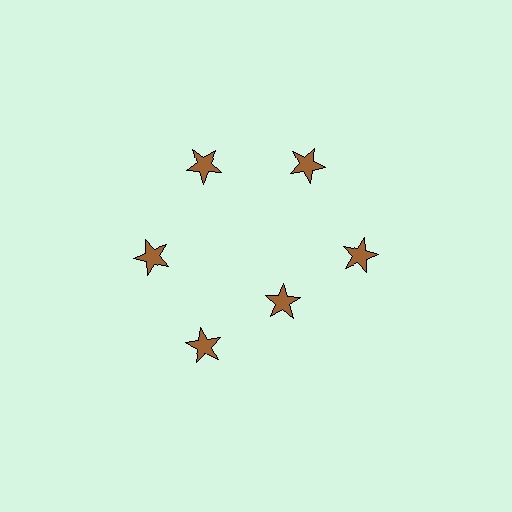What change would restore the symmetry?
The symmetry would be restored by moving it outward, back onto the ring so that all 6 stars sit at equal angles and equal distance from the center.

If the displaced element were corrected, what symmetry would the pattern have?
It would have 6-fold rotational symmetry — the pattern would map onto itself every 60 degrees.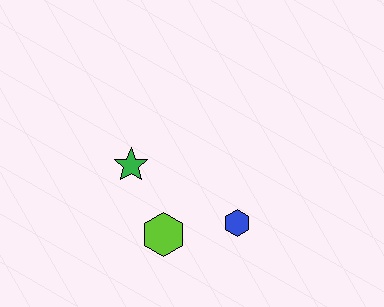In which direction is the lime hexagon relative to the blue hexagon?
The lime hexagon is to the left of the blue hexagon.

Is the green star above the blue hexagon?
Yes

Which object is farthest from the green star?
The blue hexagon is farthest from the green star.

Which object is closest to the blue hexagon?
The lime hexagon is closest to the blue hexagon.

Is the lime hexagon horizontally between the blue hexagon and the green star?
Yes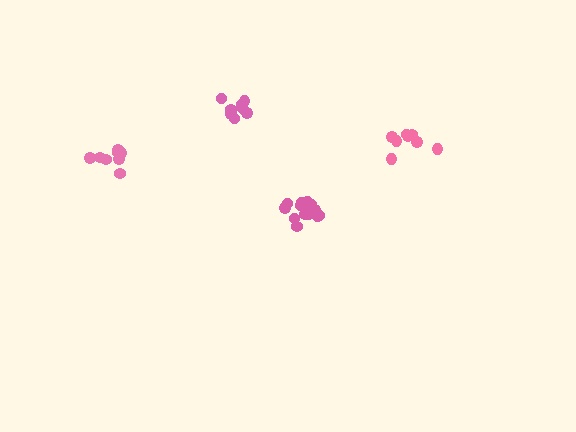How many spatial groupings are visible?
There are 4 spatial groupings.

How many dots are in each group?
Group 1: 13 dots, Group 2: 8 dots, Group 3: 8 dots, Group 4: 8 dots (37 total).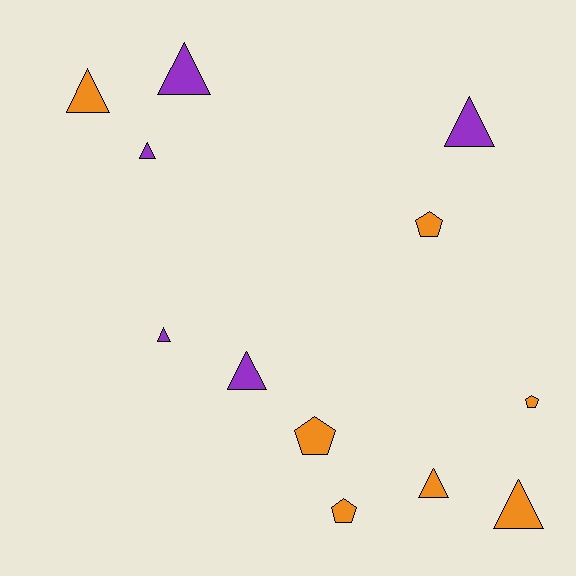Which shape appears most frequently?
Triangle, with 8 objects.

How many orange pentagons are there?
There are 4 orange pentagons.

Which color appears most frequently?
Orange, with 7 objects.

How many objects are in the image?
There are 12 objects.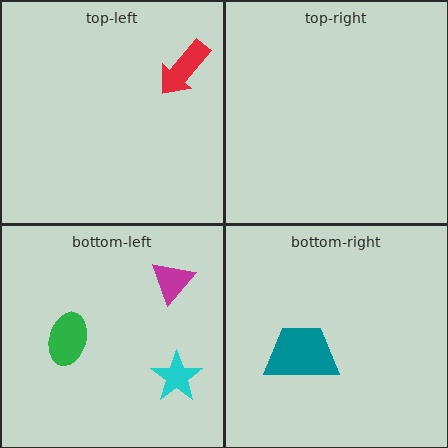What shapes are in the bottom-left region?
The magenta triangle, the cyan star, the green ellipse.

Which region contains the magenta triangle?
The bottom-left region.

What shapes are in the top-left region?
The red arrow.